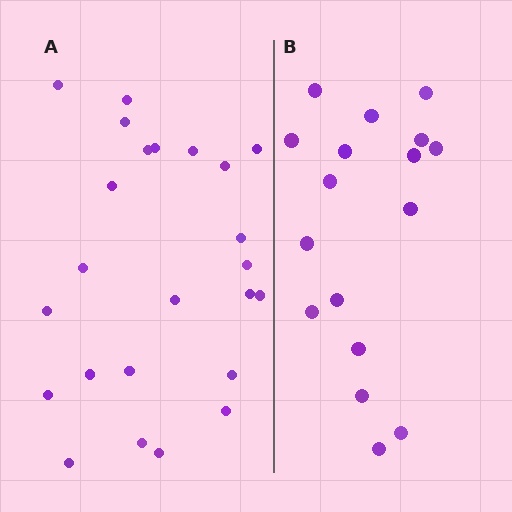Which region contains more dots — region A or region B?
Region A (the left region) has more dots.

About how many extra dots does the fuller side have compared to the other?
Region A has roughly 8 or so more dots than region B.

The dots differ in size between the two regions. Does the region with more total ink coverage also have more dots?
No. Region B has more total ink coverage because its dots are larger, but region A actually contains more individual dots. Total area can be misleading — the number of items is what matters here.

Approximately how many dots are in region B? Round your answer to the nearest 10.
About 20 dots. (The exact count is 17, which rounds to 20.)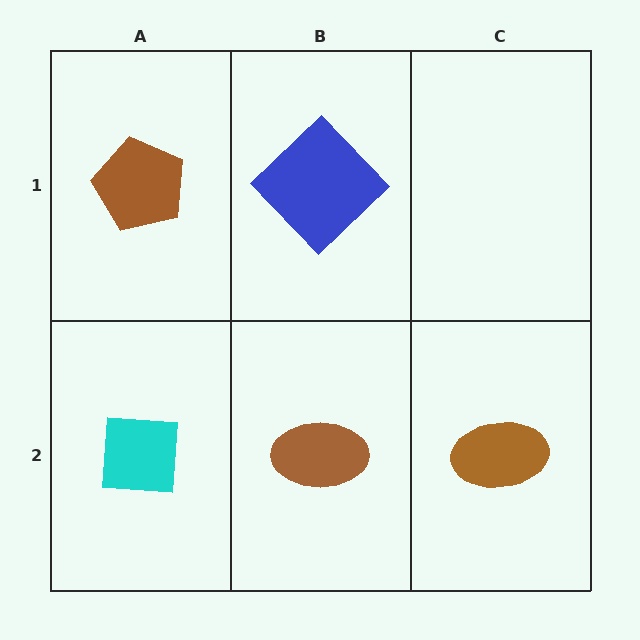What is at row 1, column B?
A blue diamond.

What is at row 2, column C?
A brown ellipse.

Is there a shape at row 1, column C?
No, that cell is empty.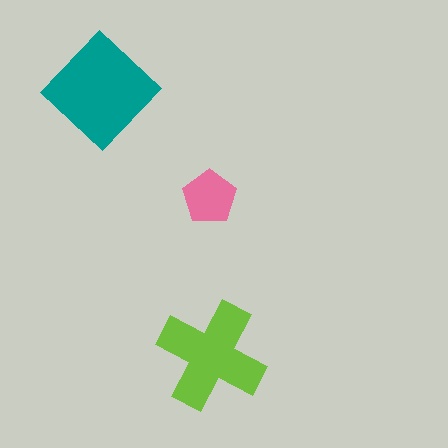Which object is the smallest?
The pink pentagon.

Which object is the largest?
The teal diamond.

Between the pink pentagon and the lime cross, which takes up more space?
The lime cross.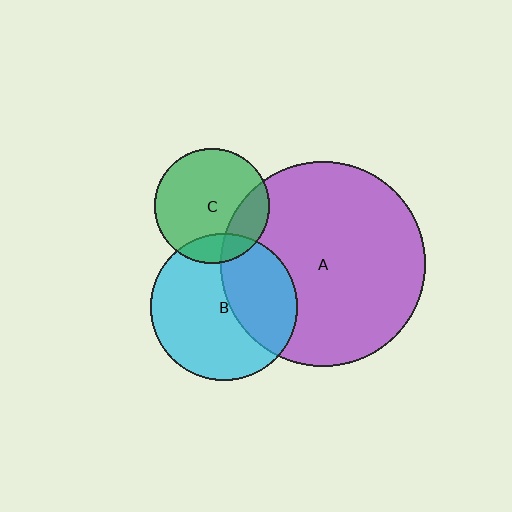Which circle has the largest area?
Circle A (purple).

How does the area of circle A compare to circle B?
Approximately 1.9 times.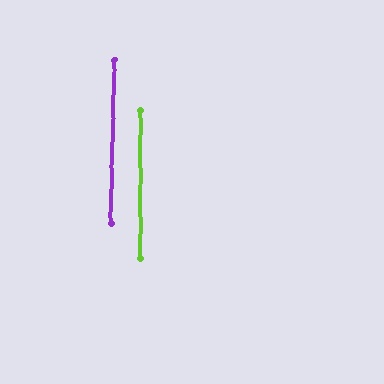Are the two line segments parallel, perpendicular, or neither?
Parallel — their directions differ by only 1.4°.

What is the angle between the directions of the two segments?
Approximately 1 degree.